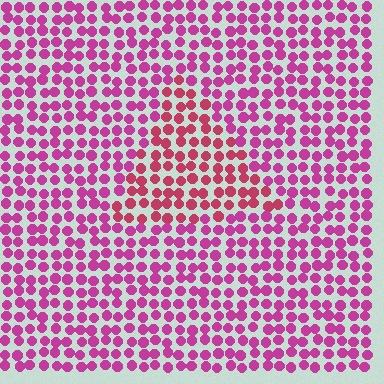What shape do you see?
I see a triangle.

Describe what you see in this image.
The image is filled with small magenta elements in a uniform arrangement. A triangle-shaped region is visible where the elements are tinted to a slightly different hue, forming a subtle color boundary.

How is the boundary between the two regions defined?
The boundary is defined purely by a slight shift in hue (about 26 degrees). Spacing, size, and orientation are identical on both sides.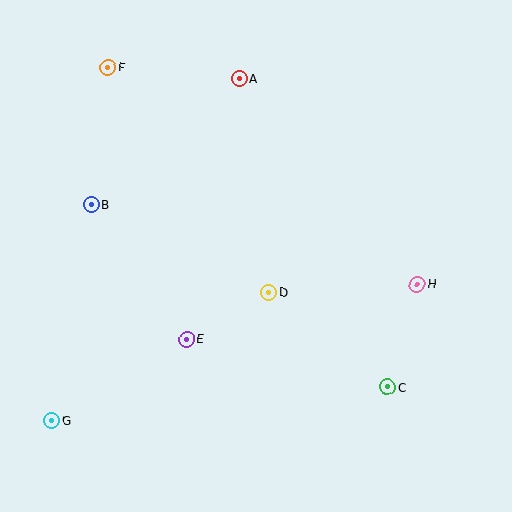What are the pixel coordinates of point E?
Point E is at (187, 339).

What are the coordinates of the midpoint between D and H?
The midpoint between D and H is at (343, 288).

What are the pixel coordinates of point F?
Point F is at (108, 67).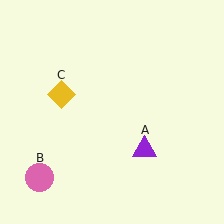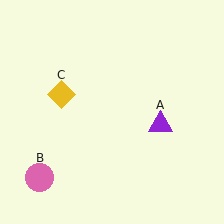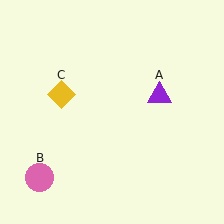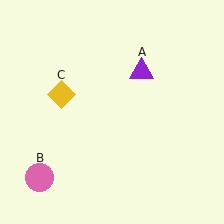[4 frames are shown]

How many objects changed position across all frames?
1 object changed position: purple triangle (object A).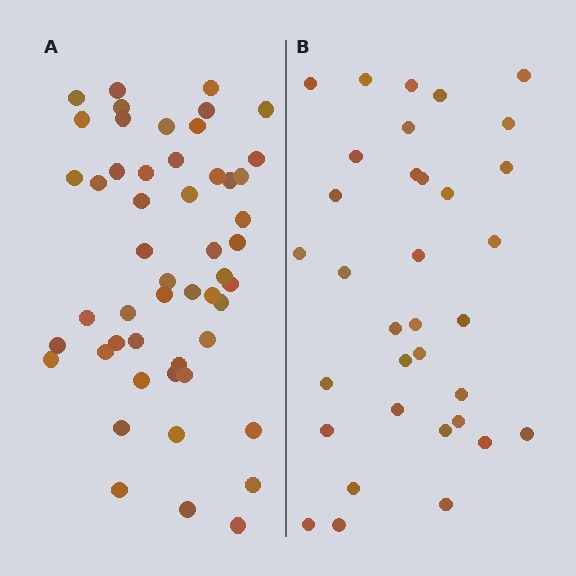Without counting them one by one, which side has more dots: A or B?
Region A (the left region) has more dots.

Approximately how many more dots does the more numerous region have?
Region A has approximately 15 more dots than region B.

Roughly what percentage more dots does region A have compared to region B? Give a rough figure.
About 50% more.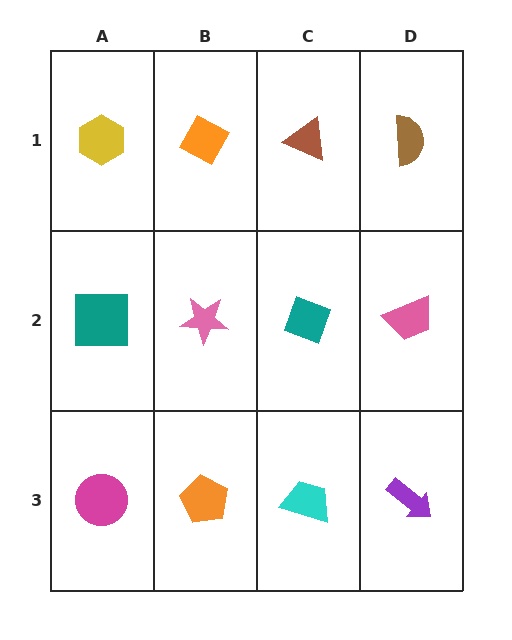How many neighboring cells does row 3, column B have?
3.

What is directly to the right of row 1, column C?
A brown semicircle.